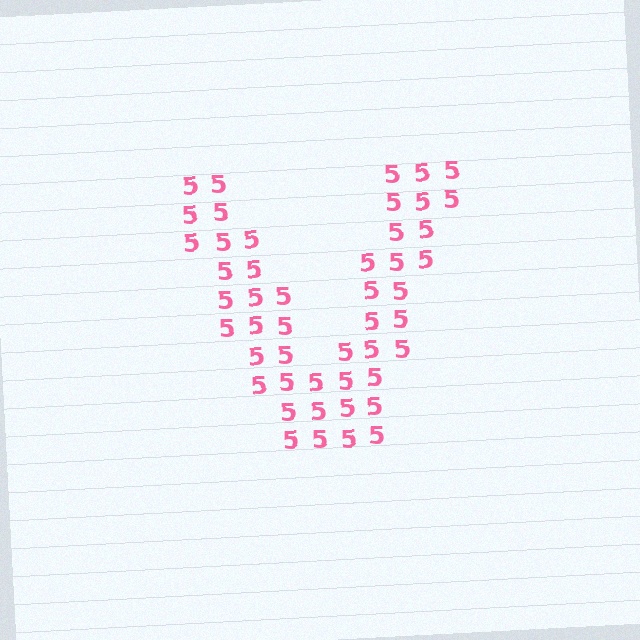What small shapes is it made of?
It is made of small digit 5's.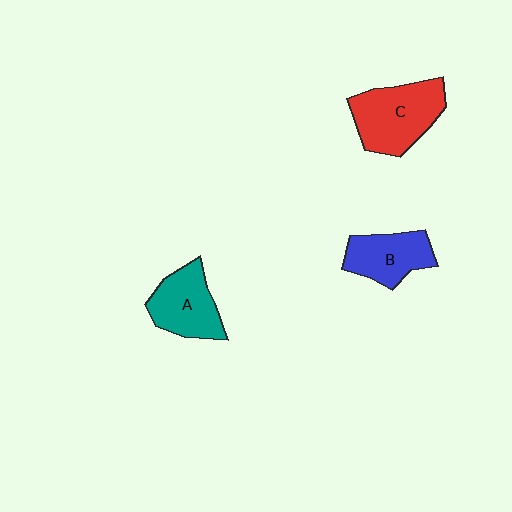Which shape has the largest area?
Shape C (red).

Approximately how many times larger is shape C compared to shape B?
Approximately 1.4 times.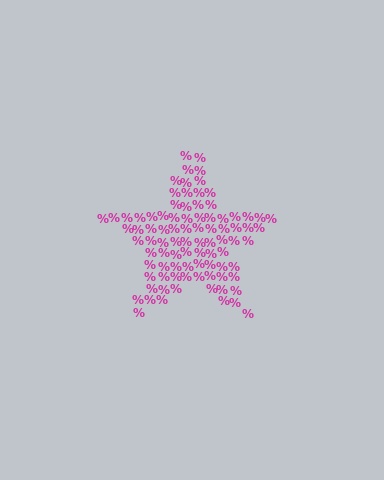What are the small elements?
The small elements are percent signs.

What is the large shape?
The large shape is a star.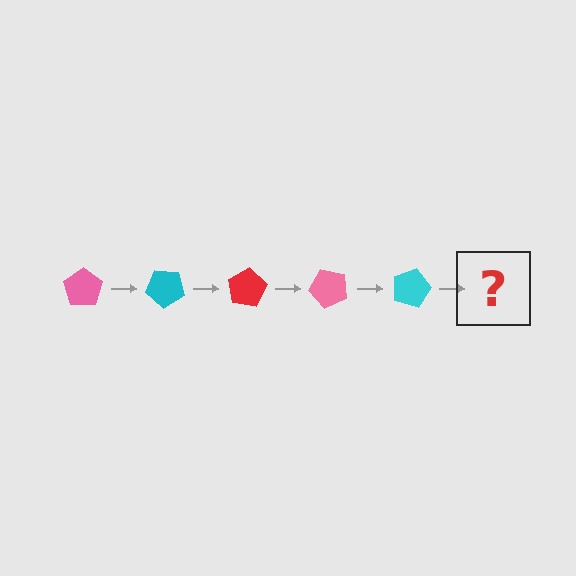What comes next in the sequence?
The next element should be a red pentagon, rotated 200 degrees from the start.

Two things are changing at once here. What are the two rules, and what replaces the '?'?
The two rules are that it rotates 40 degrees each step and the color cycles through pink, cyan, and red. The '?' should be a red pentagon, rotated 200 degrees from the start.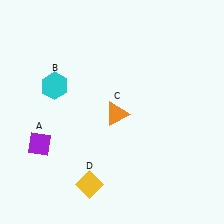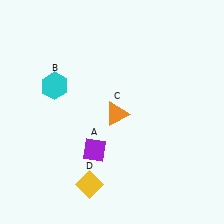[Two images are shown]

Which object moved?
The purple diamond (A) moved right.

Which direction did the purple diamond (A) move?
The purple diamond (A) moved right.